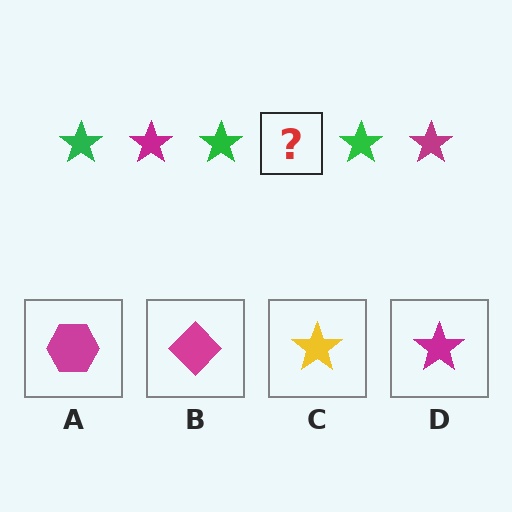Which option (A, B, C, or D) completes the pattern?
D.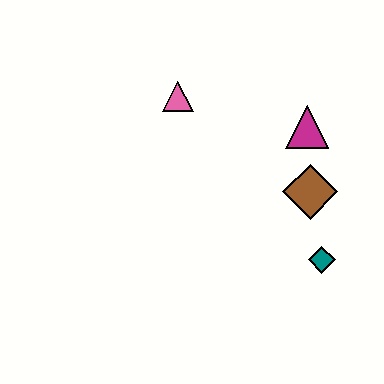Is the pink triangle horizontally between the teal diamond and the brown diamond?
No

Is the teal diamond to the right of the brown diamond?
Yes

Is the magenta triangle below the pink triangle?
Yes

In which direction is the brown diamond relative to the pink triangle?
The brown diamond is to the right of the pink triangle.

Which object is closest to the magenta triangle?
The brown diamond is closest to the magenta triangle.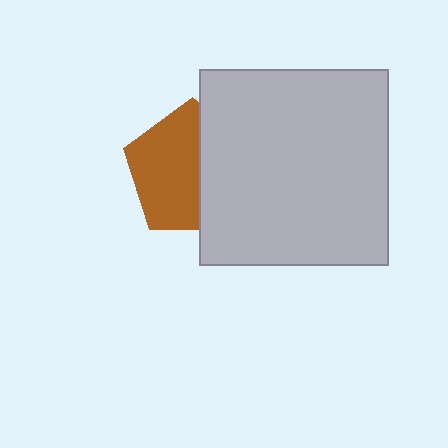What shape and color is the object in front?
The object in front is a light gray rectangle.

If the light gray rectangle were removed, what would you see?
You would see the complete brown pentagon.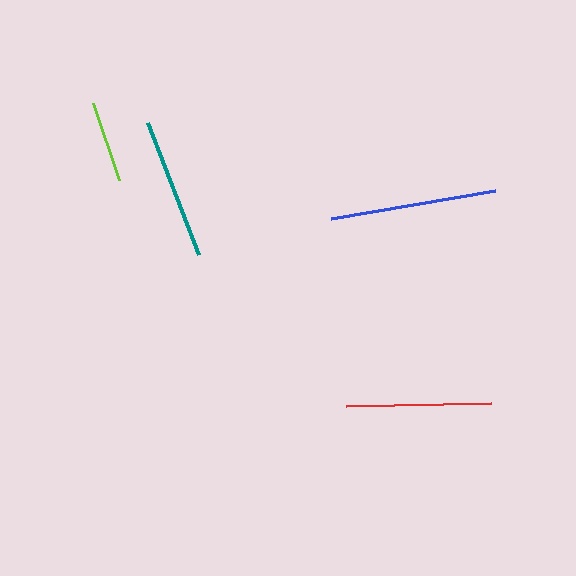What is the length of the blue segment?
The blue segment is approximately 167 pixels long.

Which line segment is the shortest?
The lime line is the shortest at approximately 81 pixels.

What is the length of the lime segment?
The lime segment is approximately 81 pixels long.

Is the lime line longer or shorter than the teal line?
The teal line is longer than the lime line.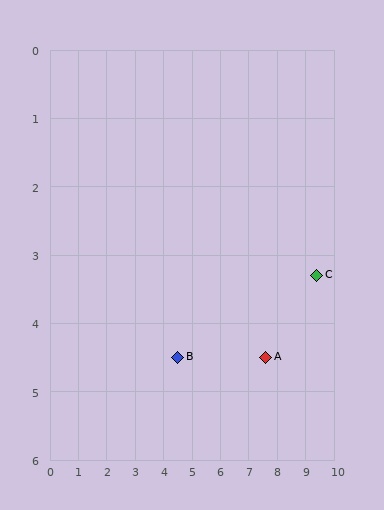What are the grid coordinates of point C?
Point C is at approximately (9.4, 3.3).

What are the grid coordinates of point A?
Point A is at approximately (7.6, 4.5).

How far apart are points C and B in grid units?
Points C and B are about 5.0 grid units apart.